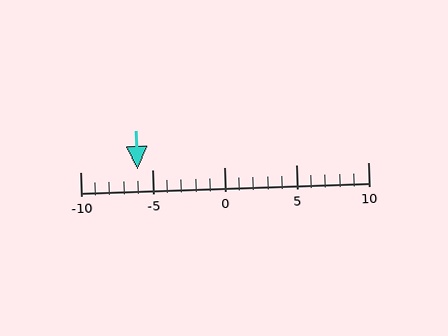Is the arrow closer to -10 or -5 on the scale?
The arrow is closer to -5.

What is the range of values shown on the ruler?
The ruler shows values from -10 to 10.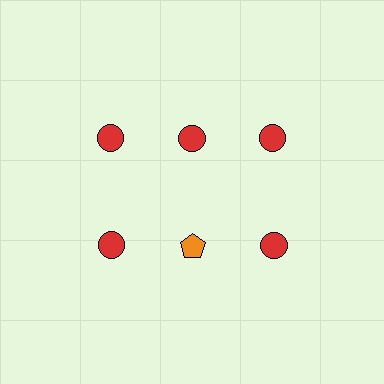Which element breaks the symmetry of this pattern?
The orange pentagon in the second row, second from left column breaks the symmetry. All other shapes are red circles.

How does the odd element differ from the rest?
It differs in both color (orange instead of red) and shape (pentagon instead of circle).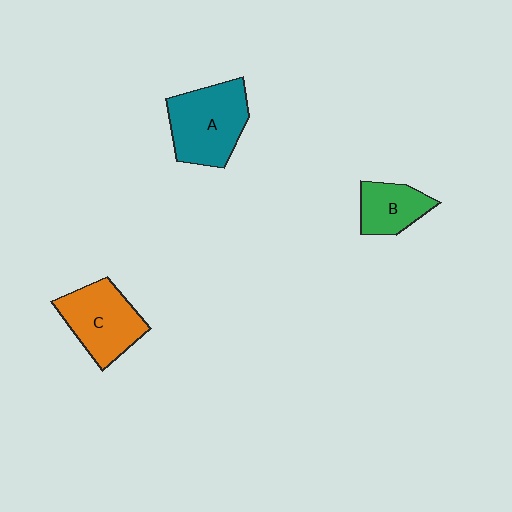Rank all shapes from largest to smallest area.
From largest to smallest: A (teal), C (orange), B (green).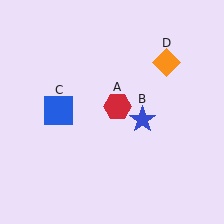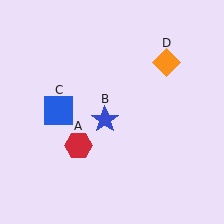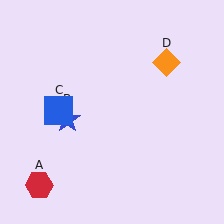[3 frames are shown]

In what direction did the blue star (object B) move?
The blue star (object B) moved left.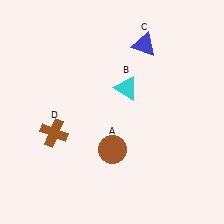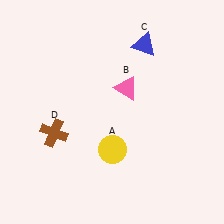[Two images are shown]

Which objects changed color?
A changed from brown to yellow. B changed from cyan to pink.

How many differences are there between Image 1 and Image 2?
There are 2 differences between the two images.